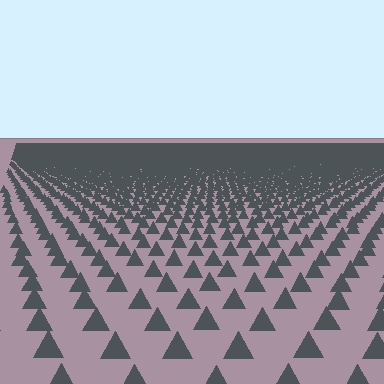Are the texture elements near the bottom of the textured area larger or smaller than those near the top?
Larger. Near the bottom, elements are closer to the viewer and appear at a bigger on-screen size.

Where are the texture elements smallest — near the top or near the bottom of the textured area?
Near the top.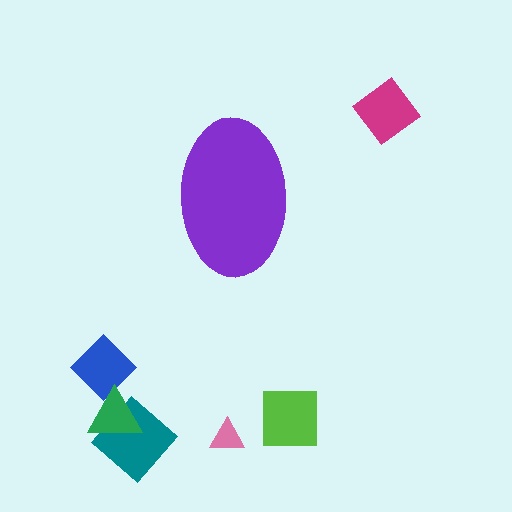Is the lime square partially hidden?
No, the lime square is fully visible.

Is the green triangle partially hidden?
No, the green triangle is fully visible.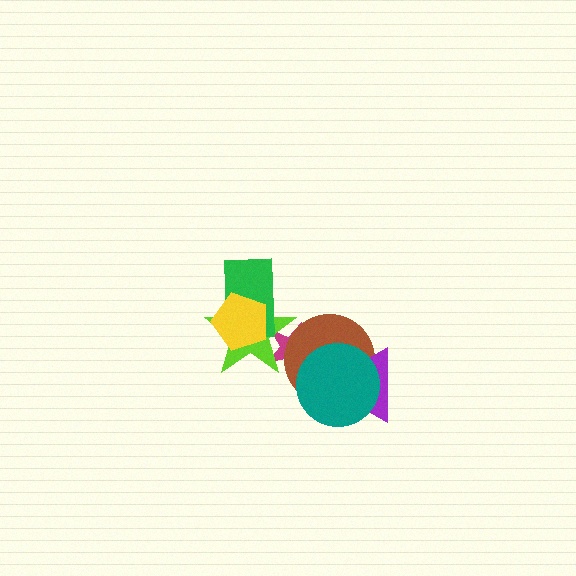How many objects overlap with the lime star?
4 objects overlap with the lime star.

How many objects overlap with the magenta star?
3 objects overlap with the magenta star.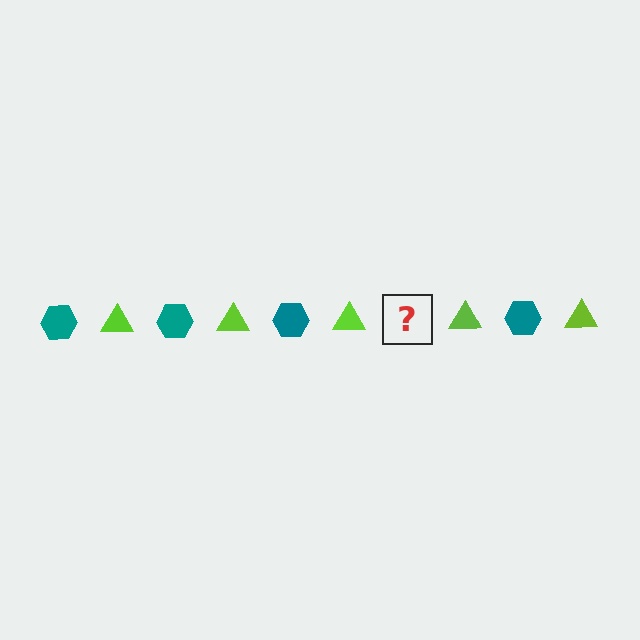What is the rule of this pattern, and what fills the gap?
The rule is that the pattern alternates between teal hexagon and lime triangle. The gap should be filled with a teal hexagon.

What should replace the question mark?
The question mark should be replaced with a teal hexagon.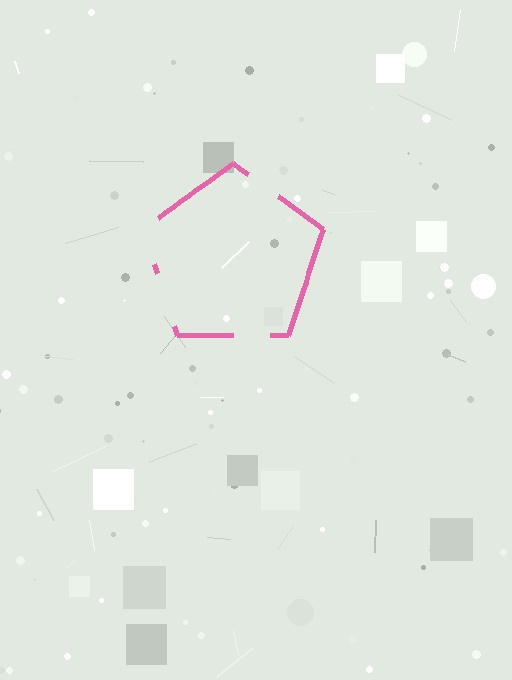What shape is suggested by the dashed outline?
The dashed outline suggests a pentagon.